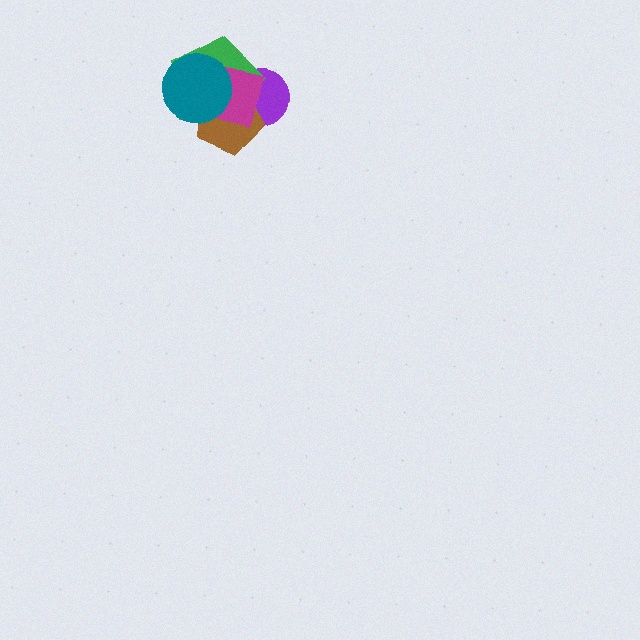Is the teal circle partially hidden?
No, no other shape covers it.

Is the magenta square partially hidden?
Yes, it is partially covered by another shape.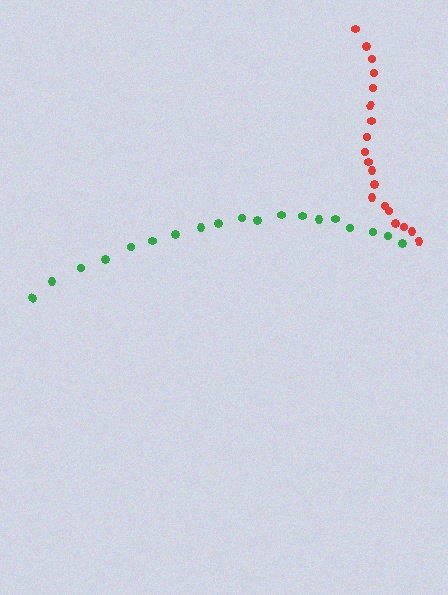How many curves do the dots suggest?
There are 2 distinct paths.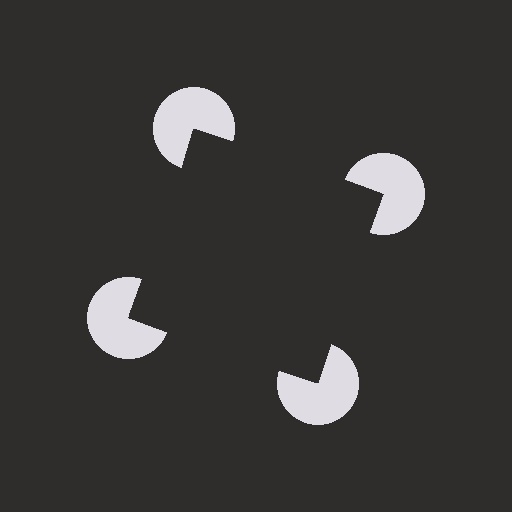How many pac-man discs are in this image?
There are 4 — one at each vertex of the illusory square.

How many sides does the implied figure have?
4 sides.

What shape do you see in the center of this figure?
An illusory square — its edges are inferred from the aligned wedge cuts in the pac-man discs, not physically drawn.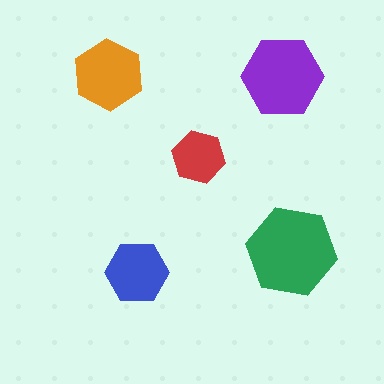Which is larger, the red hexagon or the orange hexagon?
The orange one.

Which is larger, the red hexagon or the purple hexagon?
The purple one.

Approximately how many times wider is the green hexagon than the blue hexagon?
About 1.5 times wider.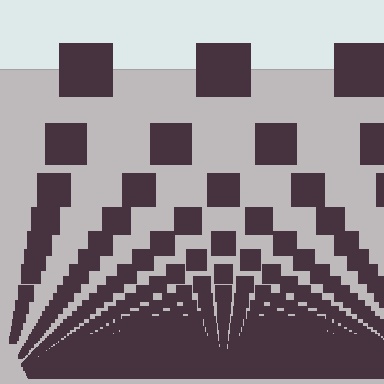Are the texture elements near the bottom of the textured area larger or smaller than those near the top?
Smaller. The gradient is inverted — elements near the bottom are smaller and denser.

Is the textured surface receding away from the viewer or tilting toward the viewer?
The surface appears to tilt toward the viewer. Texture elements get larger and sparser toward the top.